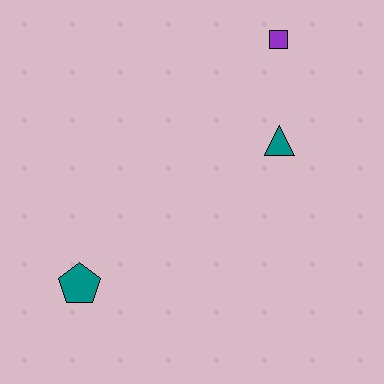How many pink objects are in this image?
There are no pink objects.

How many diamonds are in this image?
There are no diamonds.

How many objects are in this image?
There are 3 objects.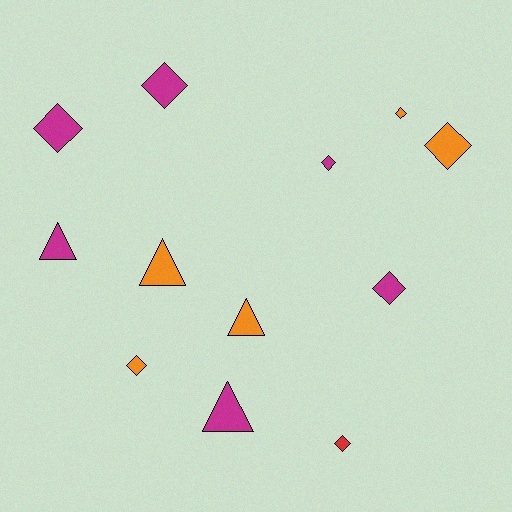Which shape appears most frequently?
Diamond, with 8 objects.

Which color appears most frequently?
Magenta, with 6 objects.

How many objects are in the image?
There are 12 objects.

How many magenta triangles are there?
There are 2 magenta triangles.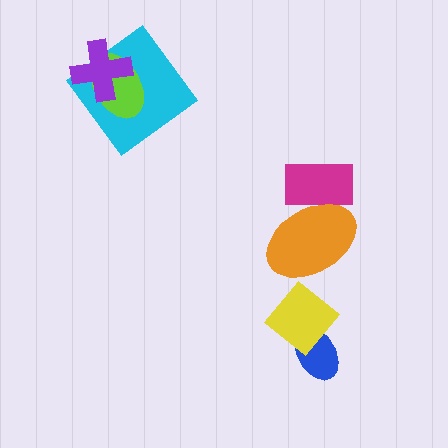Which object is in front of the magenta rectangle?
The orange ellipse is in front of the magenta rectangle.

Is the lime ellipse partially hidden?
Yes, it is partially covered by another shape.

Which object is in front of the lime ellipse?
The purple cross is in front of the lime ellipse.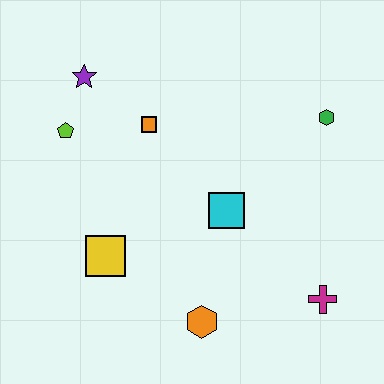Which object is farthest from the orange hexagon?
The purple star is farthest from the orange hexagon.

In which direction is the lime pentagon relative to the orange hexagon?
The lime pentagon is above the orange hexagon.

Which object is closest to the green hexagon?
The cyan square is closest to the green hexagon.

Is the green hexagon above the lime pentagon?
Yes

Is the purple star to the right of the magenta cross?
No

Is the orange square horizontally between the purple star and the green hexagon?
Yes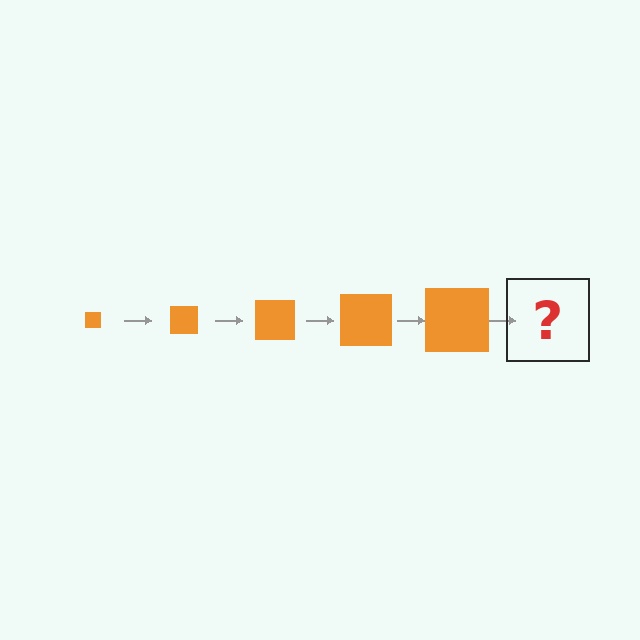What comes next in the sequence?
The next element should be an orange square, larger than the previous one.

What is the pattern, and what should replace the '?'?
The pattern is that the square gets progressively larger each step. The '?' should be an orange square, larger than the previous one.